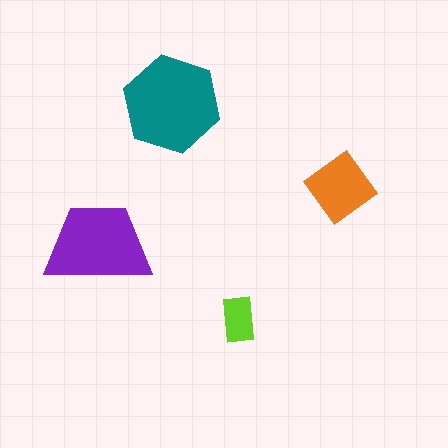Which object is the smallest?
The lime rectangle.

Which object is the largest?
The teal hexagon.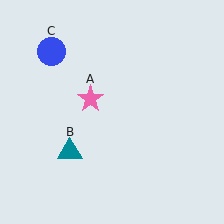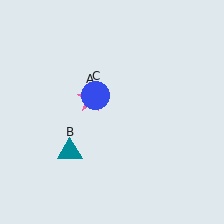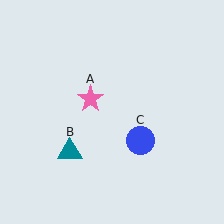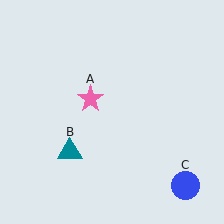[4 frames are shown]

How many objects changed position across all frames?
1 object changed position: blue circle (object C).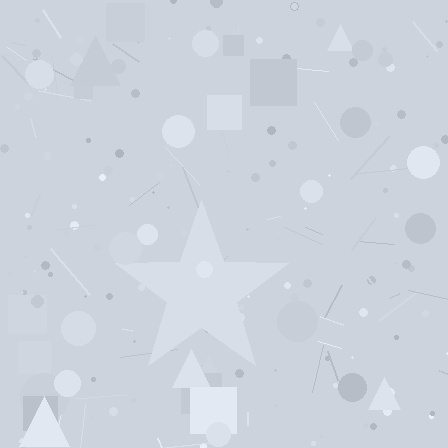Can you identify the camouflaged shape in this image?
The camouflaged shape is a star.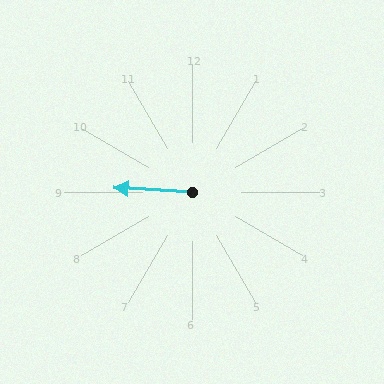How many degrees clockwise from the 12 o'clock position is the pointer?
Approximately 273 degrees.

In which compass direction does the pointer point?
West.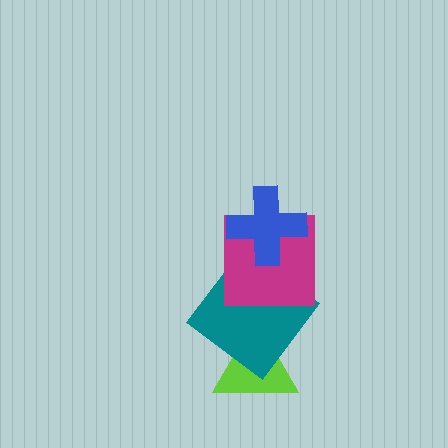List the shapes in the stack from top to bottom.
From top to bottom: the blue cross, the magenta square, the teal diamond, the lime triangle.